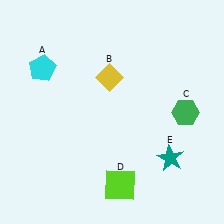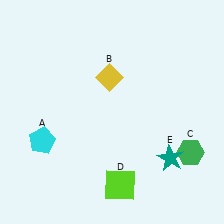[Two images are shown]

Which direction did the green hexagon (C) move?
The green hexagon (C) moved down.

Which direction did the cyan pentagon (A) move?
The cyan pentagon (A) moved down.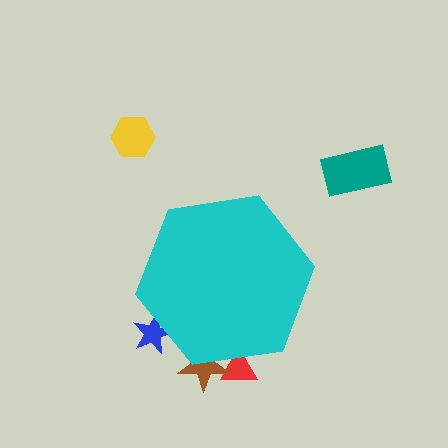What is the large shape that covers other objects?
A cyan hexagon.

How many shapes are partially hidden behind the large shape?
3 shapes are partially hidden.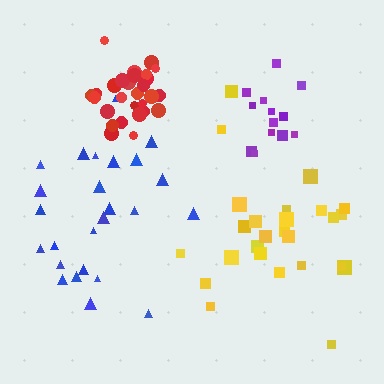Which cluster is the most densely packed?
Red.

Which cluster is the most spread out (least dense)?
Blue.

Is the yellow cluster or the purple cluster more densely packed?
Purple.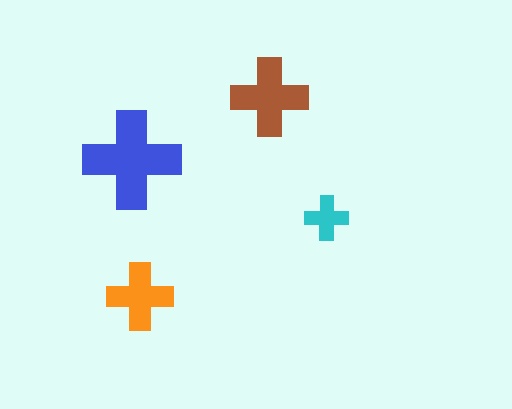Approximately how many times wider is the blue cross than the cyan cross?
About 2 times wider.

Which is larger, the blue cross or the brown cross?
The blue one.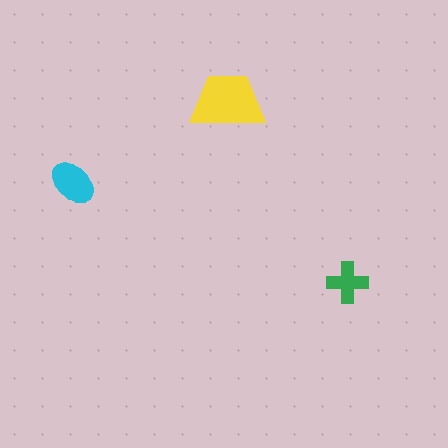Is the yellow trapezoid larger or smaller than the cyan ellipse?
Larger.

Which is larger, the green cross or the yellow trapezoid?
The yellow trapezoid.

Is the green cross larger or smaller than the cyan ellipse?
Smaller.